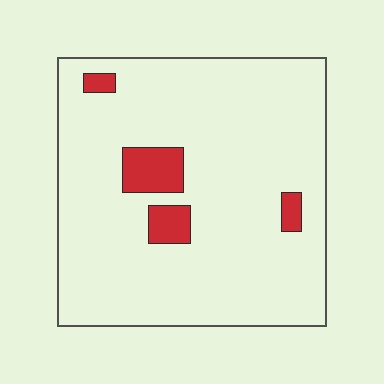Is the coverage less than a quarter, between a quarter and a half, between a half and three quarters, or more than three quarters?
Less than a quarter.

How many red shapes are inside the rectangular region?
4.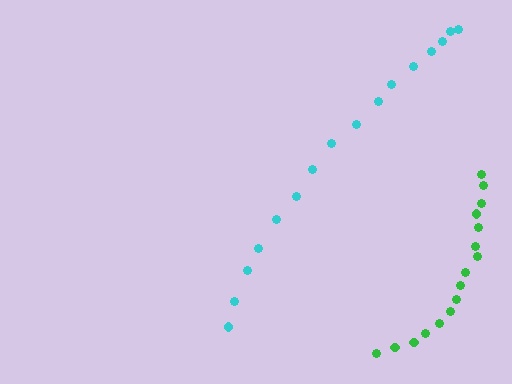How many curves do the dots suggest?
There are 2 distinct paths.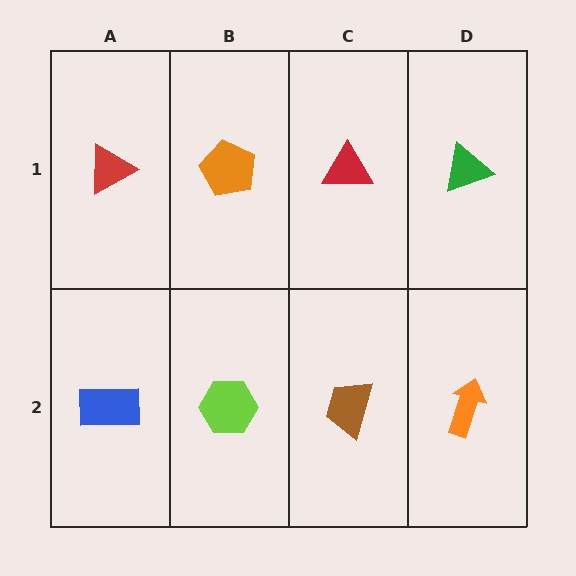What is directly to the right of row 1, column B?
A red triangle.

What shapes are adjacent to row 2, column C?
A red triangle (row 1, column C), a lime hexagon (row 2, column B), an orange arrow (row 2, column D).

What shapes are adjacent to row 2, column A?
A red triangle (row 1, column A), a lime hexagon (row 2, column B).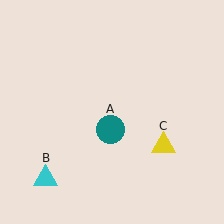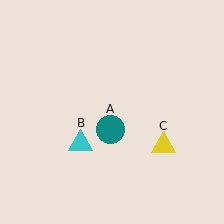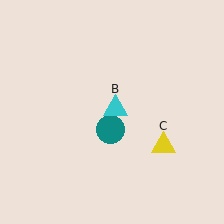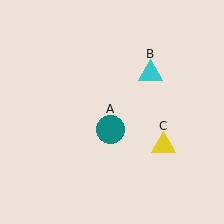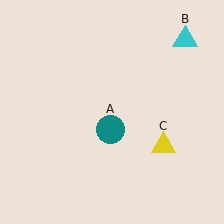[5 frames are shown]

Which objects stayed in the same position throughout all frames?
Teal circle (object A) and yellow triangle (object C) remained stationary.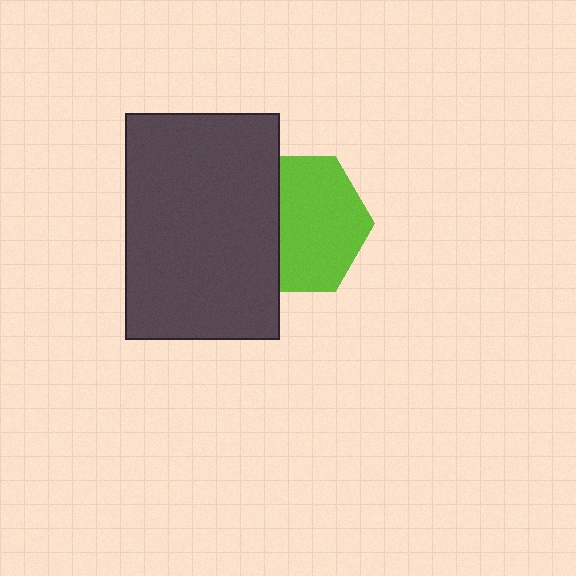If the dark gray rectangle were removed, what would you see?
You would see the complete lime hexagon.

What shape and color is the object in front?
The object in front is a dark gray rectangle.